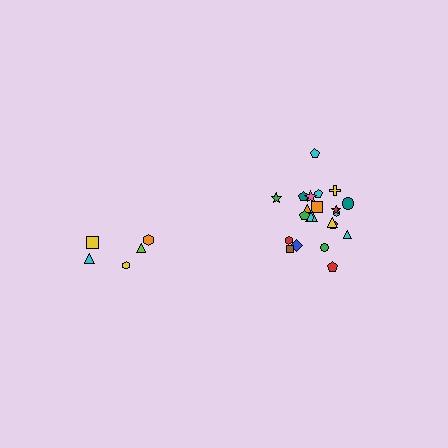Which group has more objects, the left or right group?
The right group.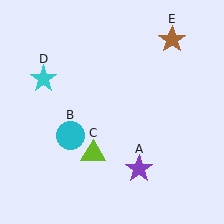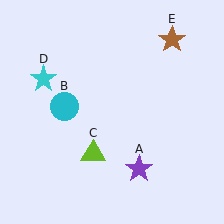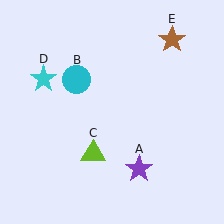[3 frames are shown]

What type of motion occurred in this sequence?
The cyan circle (object B) rotated clockwise around the center of the scene.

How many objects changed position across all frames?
1 object changed position: cyan circle (object B).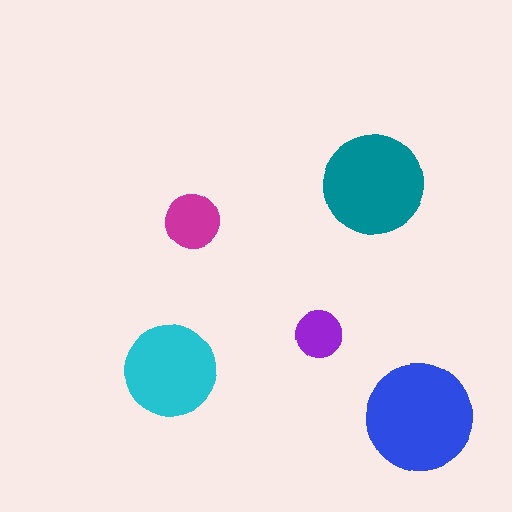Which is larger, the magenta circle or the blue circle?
The blue one.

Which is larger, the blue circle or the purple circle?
The blue one.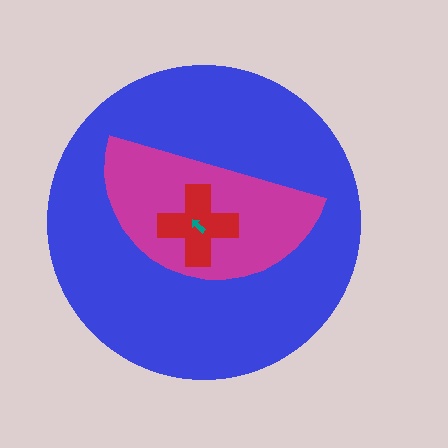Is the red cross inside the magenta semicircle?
Yes.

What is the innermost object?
The teal arrow.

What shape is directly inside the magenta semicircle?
The red cross.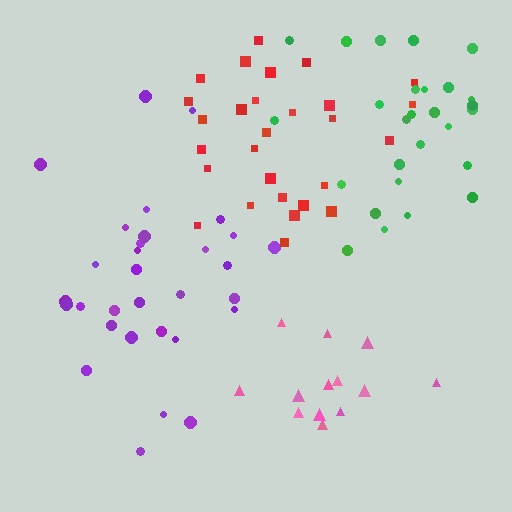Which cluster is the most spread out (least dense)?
Green.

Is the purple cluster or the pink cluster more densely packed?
Pink.